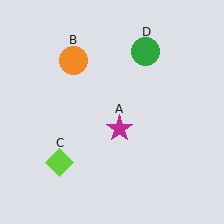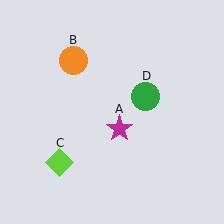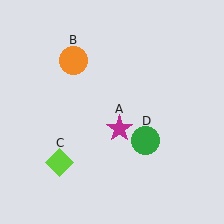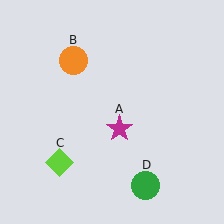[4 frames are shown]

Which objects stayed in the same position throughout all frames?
Magenta star (object A) and orange circle (object B) and lime diamond (object C) remained stationary.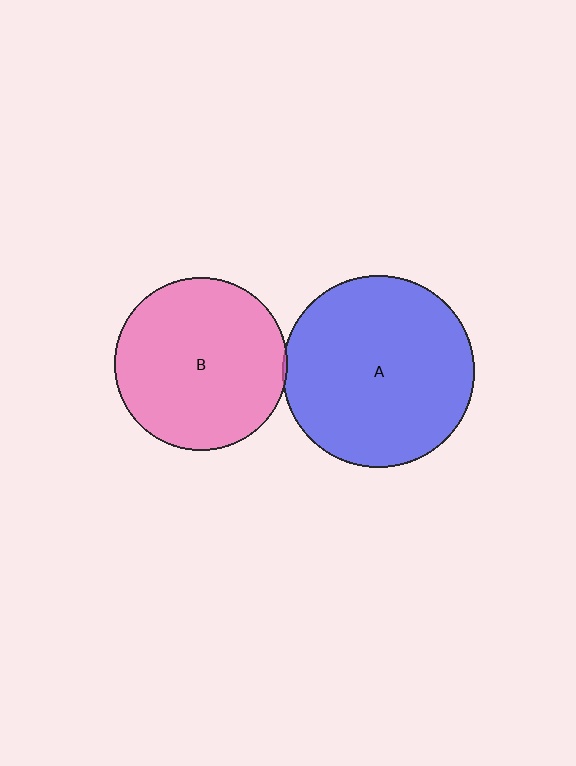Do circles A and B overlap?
Yes.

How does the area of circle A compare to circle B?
Approximately 1.2 times.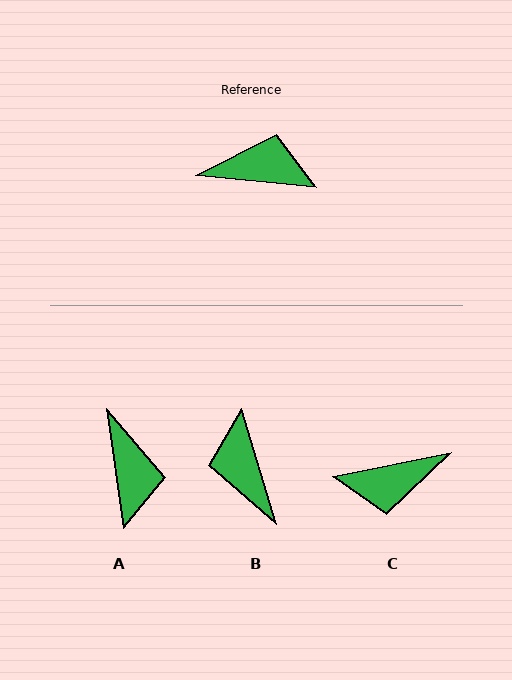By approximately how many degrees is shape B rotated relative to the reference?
Approximately 113 degrees counter-clockwise.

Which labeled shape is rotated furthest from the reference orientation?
C, about 163 degrees away.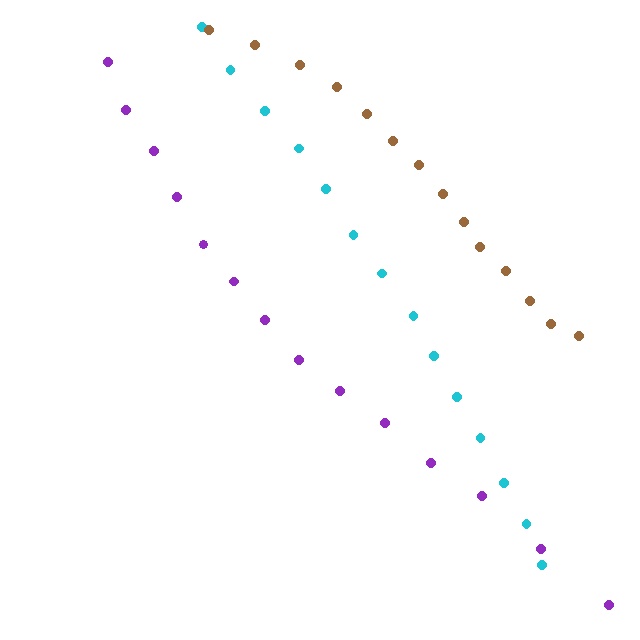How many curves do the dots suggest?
There are 3 distinct paths.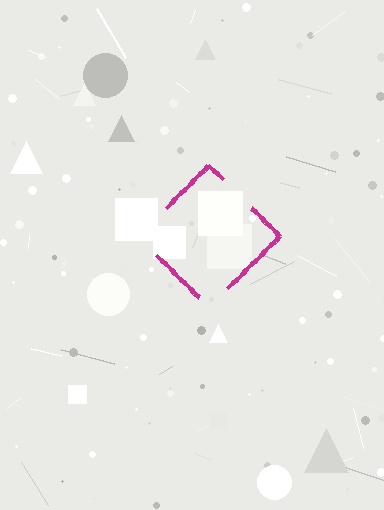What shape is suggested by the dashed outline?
The dashed outline suggests a diamond.